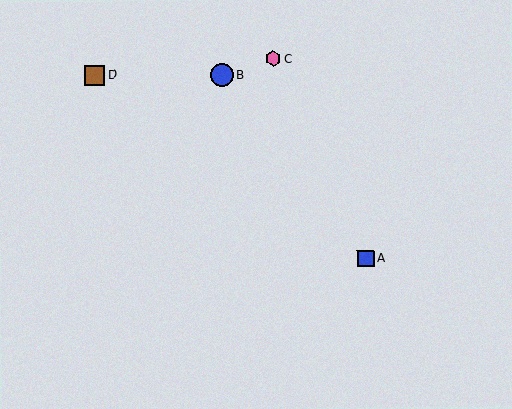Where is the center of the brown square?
The center of the brown square is at (94, 75).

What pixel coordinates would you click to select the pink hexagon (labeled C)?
Click at (273, 58) to select the pink hexagon C.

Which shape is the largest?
The blue circle (labeled B) is the largest.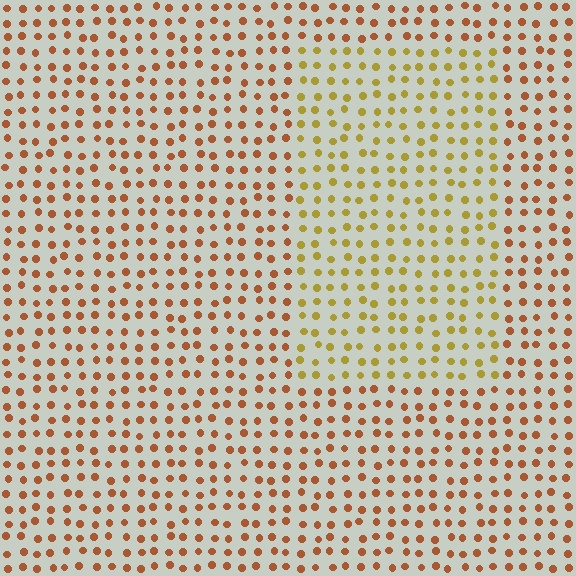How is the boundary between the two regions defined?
The boundary is defined purely by a slight shift in hue (about 34 degrees). Spacing, size, and orientation are identical on both sides.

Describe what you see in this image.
The image is filled with small brown elements in a uniform arrangement. A rectangle-shaped region is visible where the elements are tinted to a slightly different hue, forming a subtle color boundary.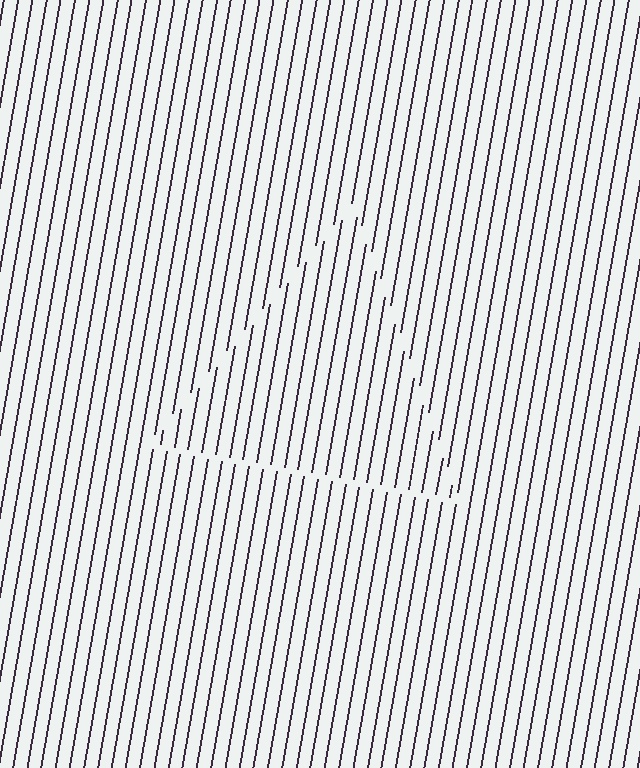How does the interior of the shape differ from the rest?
The interior of the shape contains the same grating, shifted by half a period — the contour is defined by the phase discontinuity where line-ends from the inner and outer gratings abut.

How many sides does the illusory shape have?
3 sides — the line-ends trace a triangle.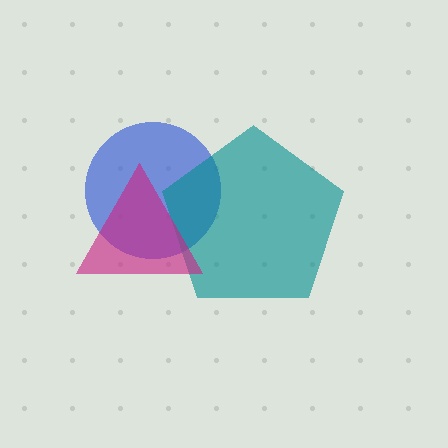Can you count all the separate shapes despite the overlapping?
Yes, there are 3 separate shapes.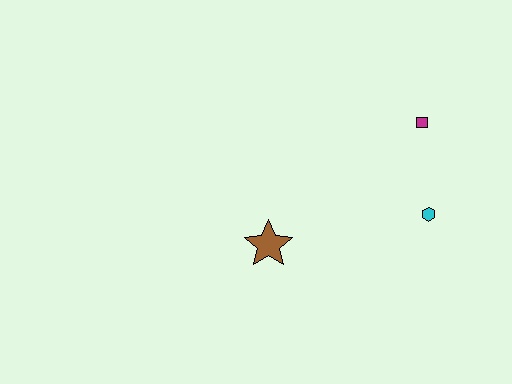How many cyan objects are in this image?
There is 1 cyan object.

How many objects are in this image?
There are 3 objects.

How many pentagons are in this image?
There are no pentagons.